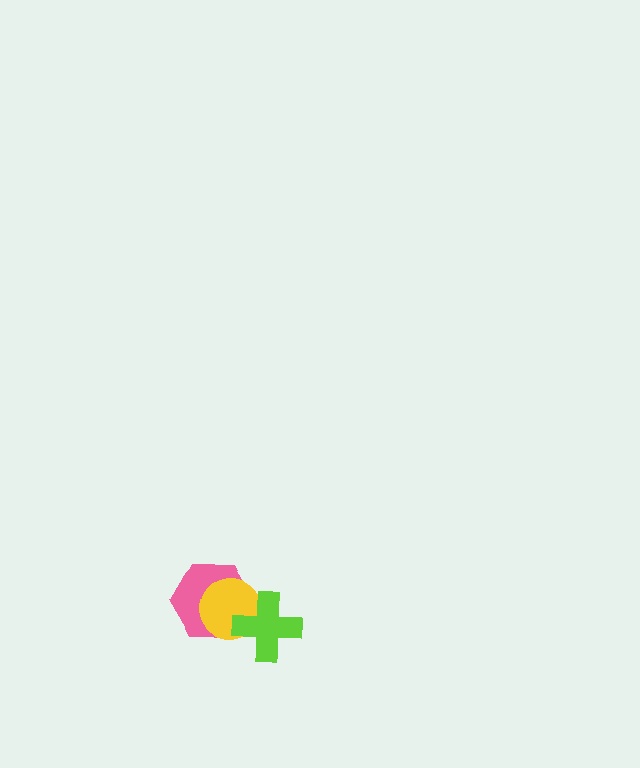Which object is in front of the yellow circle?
The lime cross is in front of the yellow circle.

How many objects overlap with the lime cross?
2 objects overlap with the lime cross.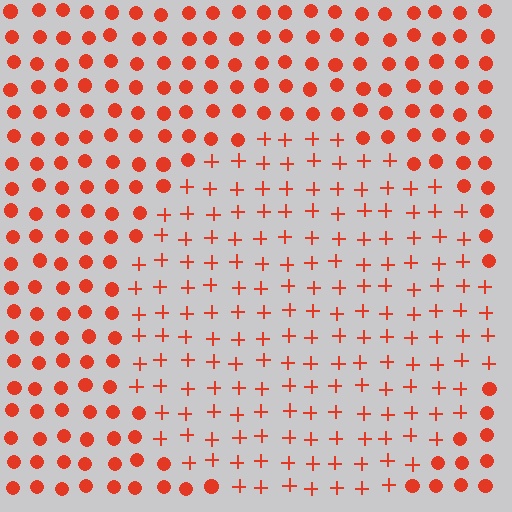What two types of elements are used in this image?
The image uses plus signs inside the circle region and circles outside it.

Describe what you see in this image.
The image is filled with small red elements arranged in a uniform grid. A circle-shaped region contains plus signs, while the surrounding area contains circles. The boundary is defined purely by the change in element shape.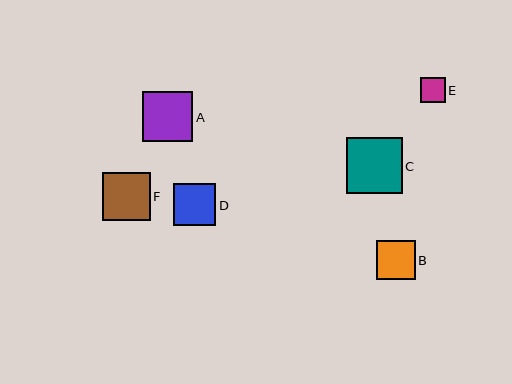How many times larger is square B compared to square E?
Square B is approximately 1.6 times the size of square E.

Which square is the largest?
Square C is the largest with a size of approximately 56 pixels.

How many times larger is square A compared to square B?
Square A is approximately 1.3 times the size of square B.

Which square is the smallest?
Square E is the smallest with a size of approximately 25 pixels.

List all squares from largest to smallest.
From largest to smallest: C, A, F, D, B, E.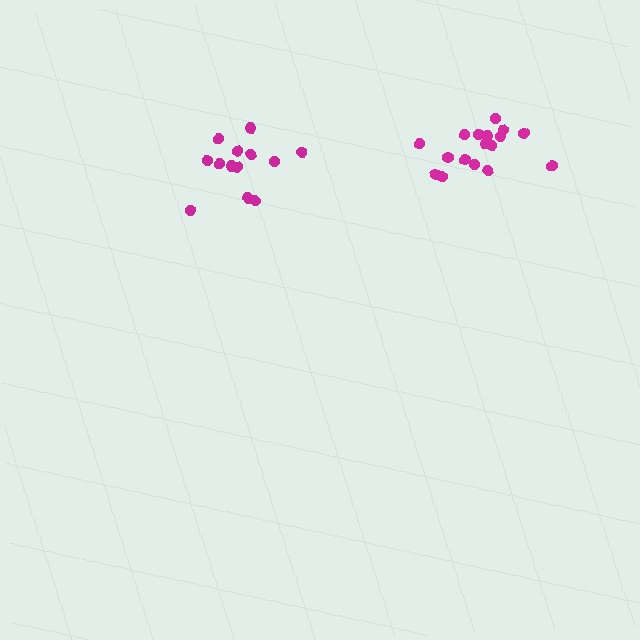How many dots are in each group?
Group 1: 17 dots, Group 2: 13 dots (30 total).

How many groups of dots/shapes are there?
There are 2 groups.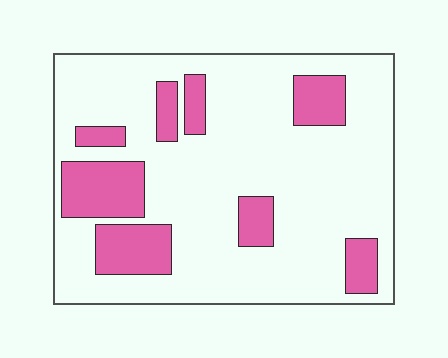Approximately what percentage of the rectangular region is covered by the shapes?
Approximately 20%.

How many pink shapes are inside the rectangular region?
8.